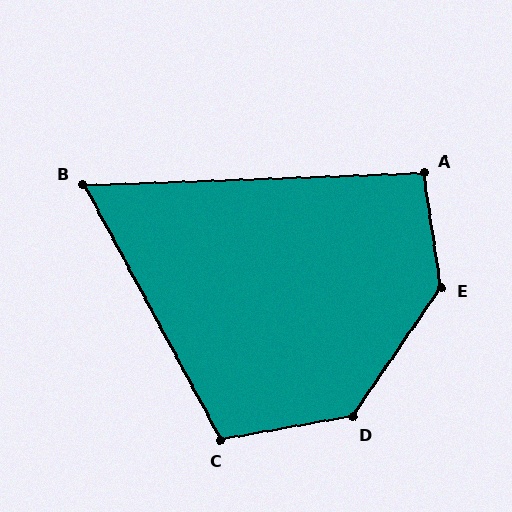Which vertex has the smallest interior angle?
B, at approximately 64 degrees.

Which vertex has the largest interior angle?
E, at approximately 137 degrees.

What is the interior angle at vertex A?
Approximately 96 degrees (obtuse).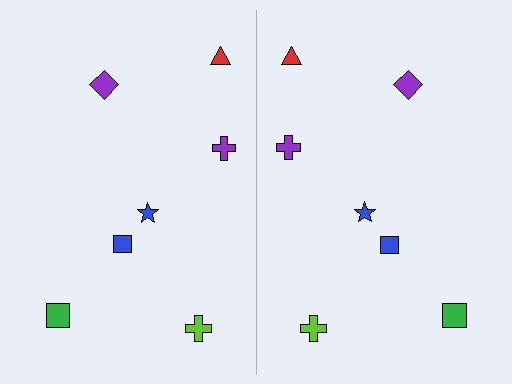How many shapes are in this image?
There are 14 shapes in this image.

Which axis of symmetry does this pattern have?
The pattern has a vertical axis of symmetry running through the center of the image.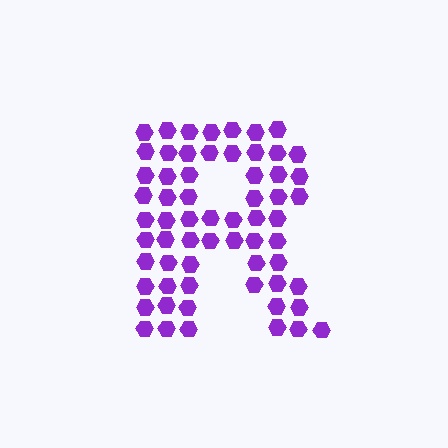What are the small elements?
The small elements are hexagons.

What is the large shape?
The large shape is the letter R.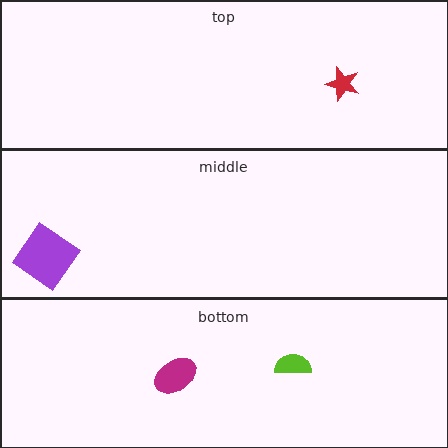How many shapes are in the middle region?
1.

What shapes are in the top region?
The red star.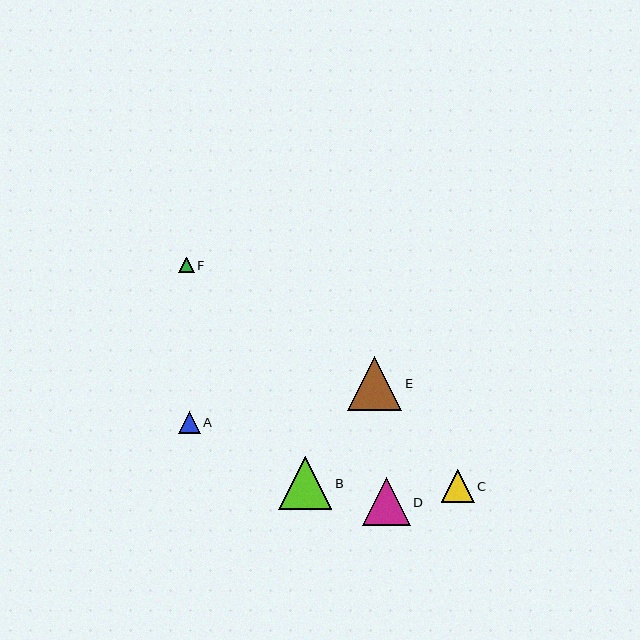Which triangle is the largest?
Triangle E is the largest with a size of approximately 54 pixels.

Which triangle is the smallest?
Triangle F is the smallest with a size of approximately 16 pixels.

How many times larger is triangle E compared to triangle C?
Triangle E is approximately 1.6 times the size of triangle C.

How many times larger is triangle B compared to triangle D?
Triangle B is approximately 1.1 times the size of triangle D.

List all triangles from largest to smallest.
From largest to smallest: E, B, D, C, A, F.